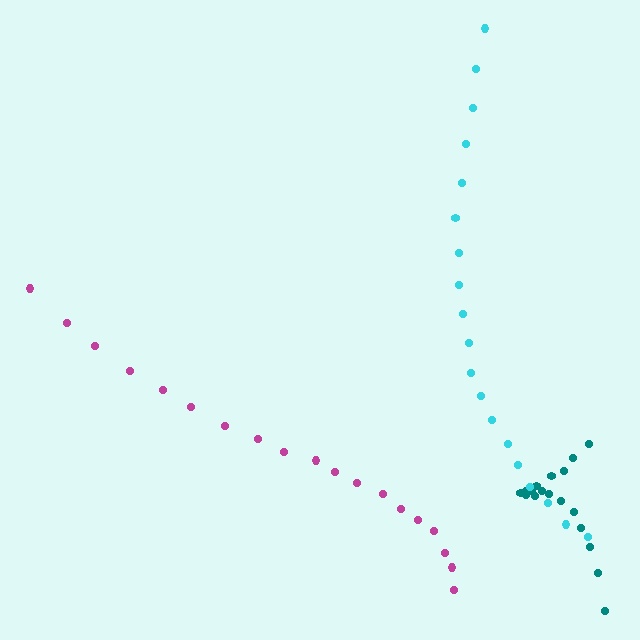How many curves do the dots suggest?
There are 3 distinct paths.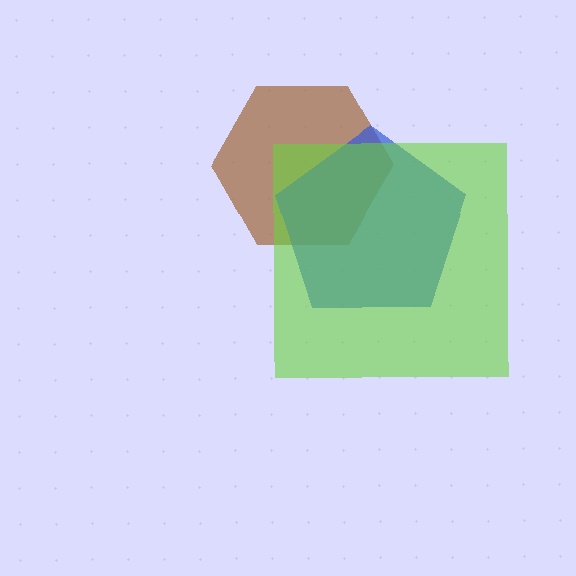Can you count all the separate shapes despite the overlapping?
Yes, there are 3 separate shapes.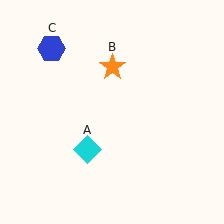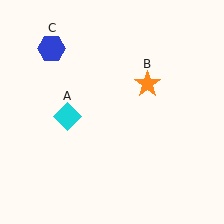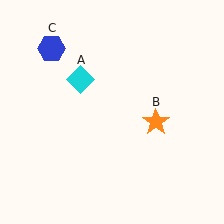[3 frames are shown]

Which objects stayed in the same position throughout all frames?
Blue hexagon (object C) remained stationary.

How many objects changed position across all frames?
2 objects changed position: cyan diamond (object A), orange star (object B).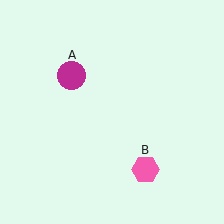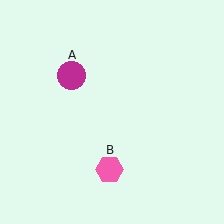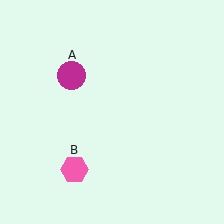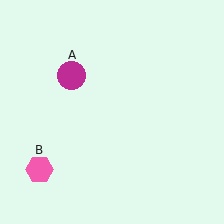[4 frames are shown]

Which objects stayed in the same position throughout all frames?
Magenta circle (object A) remained stationary.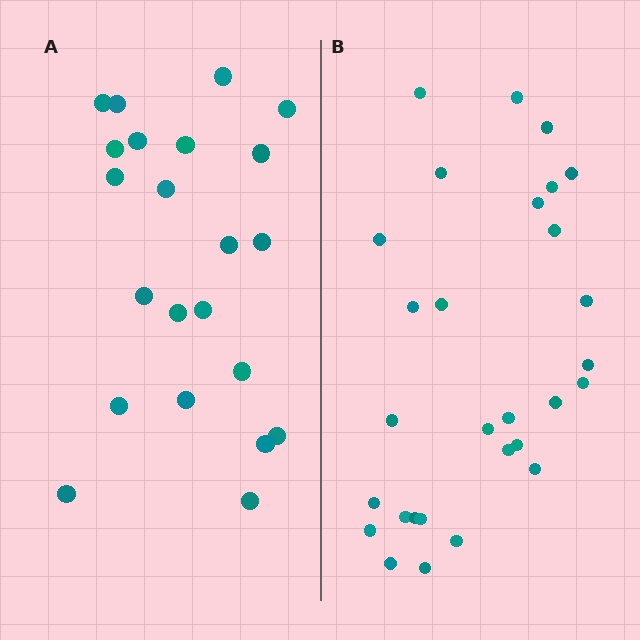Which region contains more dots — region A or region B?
Region B (the right region) has more dots.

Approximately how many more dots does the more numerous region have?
Region B has roughly 8 or so more dots than region A.